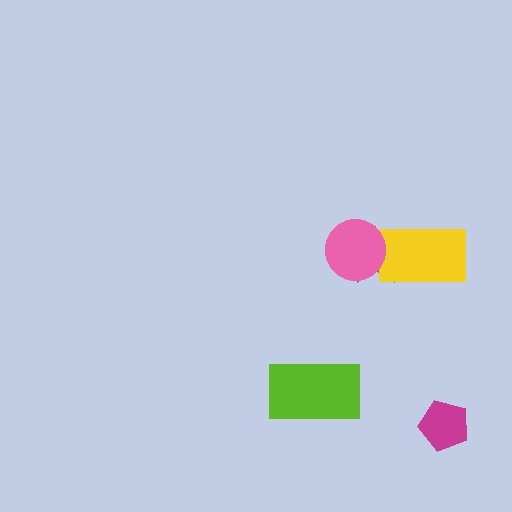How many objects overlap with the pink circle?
1 object overlaps with the pink circle.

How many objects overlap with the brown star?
2 objects overlap with the brown star.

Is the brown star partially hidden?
Yes, it is partially covered by another shape.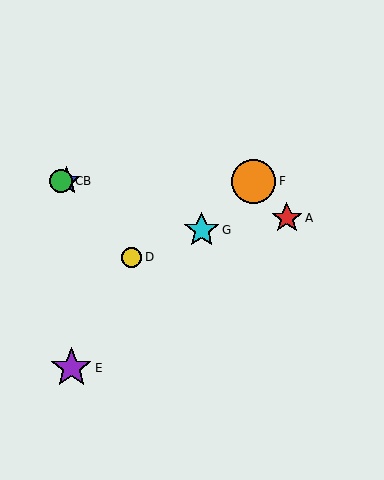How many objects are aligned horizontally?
3 objects (B, C, F) are aligned horizontally.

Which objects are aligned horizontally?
Objects B, C, F are aligned horizontally.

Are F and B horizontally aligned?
Yes, both are at y≈181.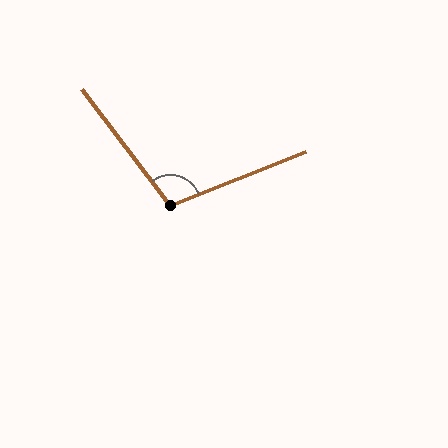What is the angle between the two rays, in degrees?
Approximately 105 degrees.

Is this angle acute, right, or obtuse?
It is obtuse.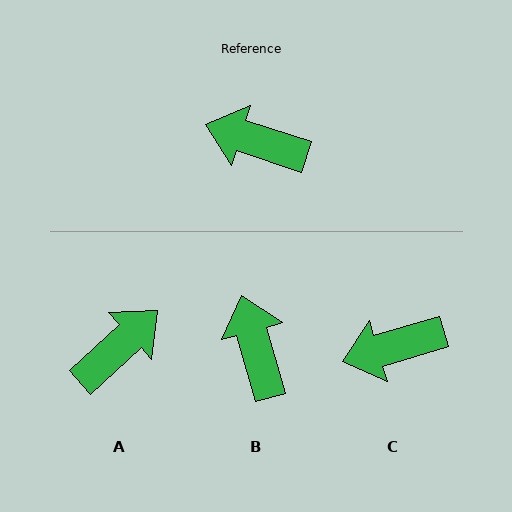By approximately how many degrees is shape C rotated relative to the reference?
Approximately 35 degrees counter-clockwise.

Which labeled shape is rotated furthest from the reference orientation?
A, about 119 degrees away.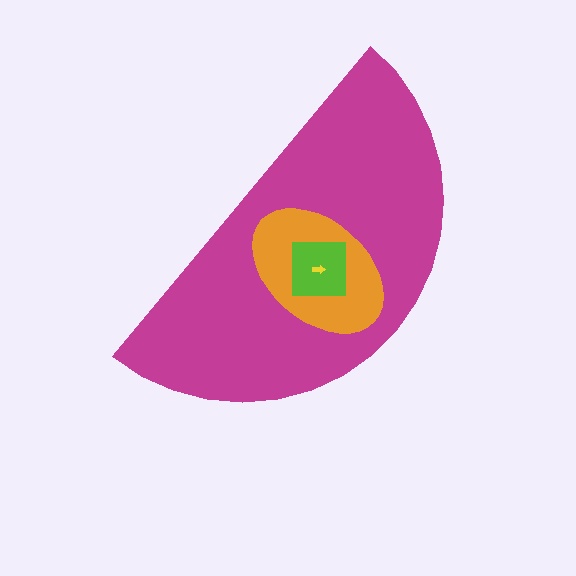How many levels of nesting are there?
4.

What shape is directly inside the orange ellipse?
The lime square.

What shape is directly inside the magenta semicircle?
The orange ellipse.